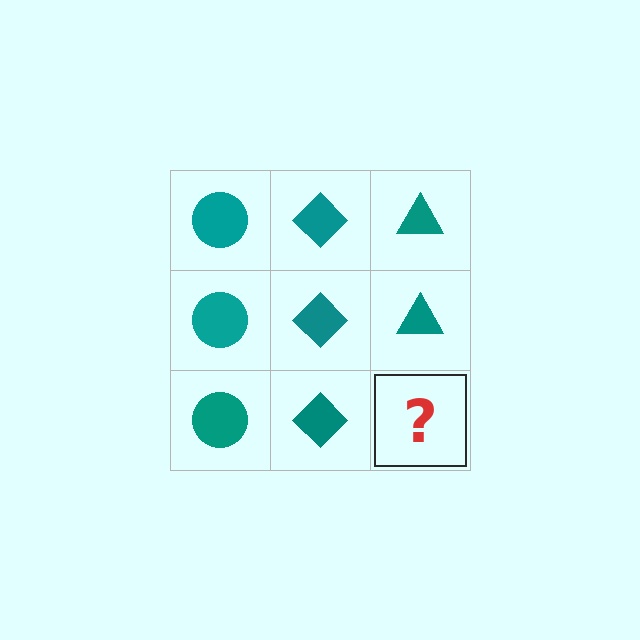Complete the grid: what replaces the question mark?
The question mark should be replaced with a teal triangle.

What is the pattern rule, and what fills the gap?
The rule is that each column has a consistent shape. The gap should be filled with a teal triangle.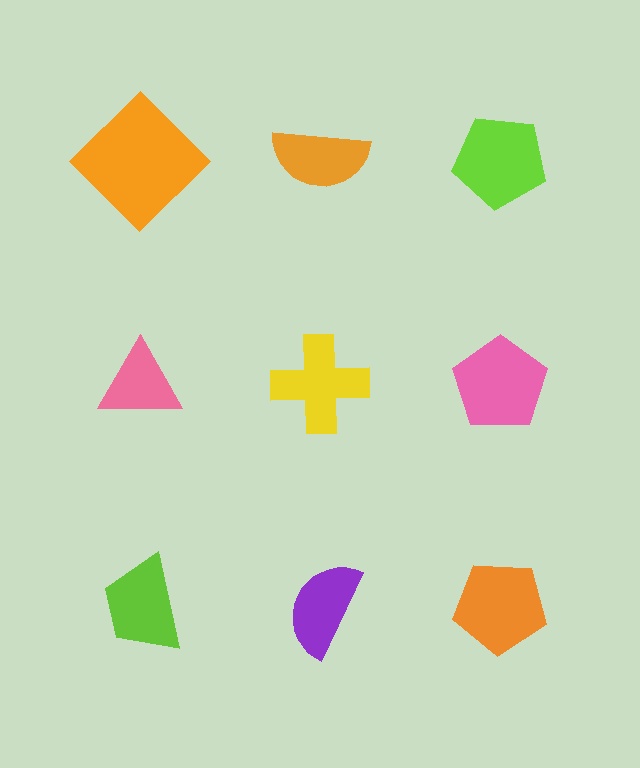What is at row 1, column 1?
An orange diamond.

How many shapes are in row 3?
3 shapes.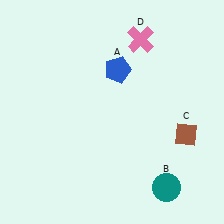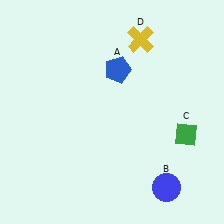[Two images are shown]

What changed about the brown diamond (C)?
In Image 1, C is brown. In Image 2, it changed to green.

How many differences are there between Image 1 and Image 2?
There are 3 differences between the two images.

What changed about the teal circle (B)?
In Image 1, B is teal. In Image 2, it changed to blue.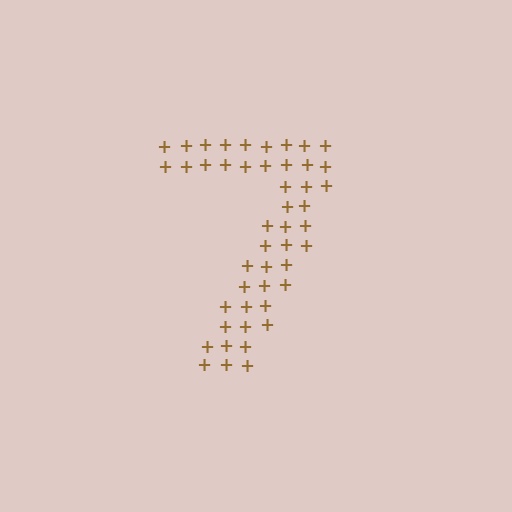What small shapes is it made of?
It is made of small plus signs.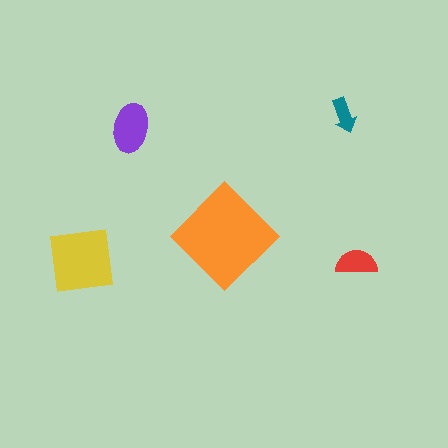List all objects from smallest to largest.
The teal arrow, the red semicircle, the purple ellipse, the yellow square, the orange diamond.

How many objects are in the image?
There are 5 objects in the image.